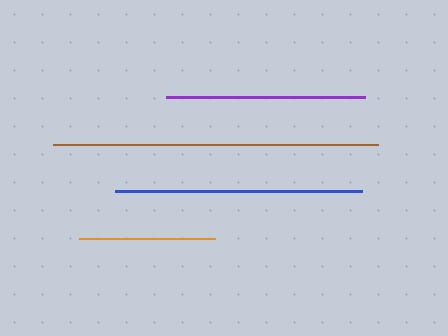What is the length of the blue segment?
The blue segment is approximately 247 pixels long.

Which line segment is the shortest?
The orange line is the shortest at approximately 136 pixels.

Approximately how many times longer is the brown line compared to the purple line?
The brown line is approximately 1.6 times the length of the purple line.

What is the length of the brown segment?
The brown segment is approximately 325 pixels long.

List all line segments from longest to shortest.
From longest to shortest: brown, blue, purple, orange.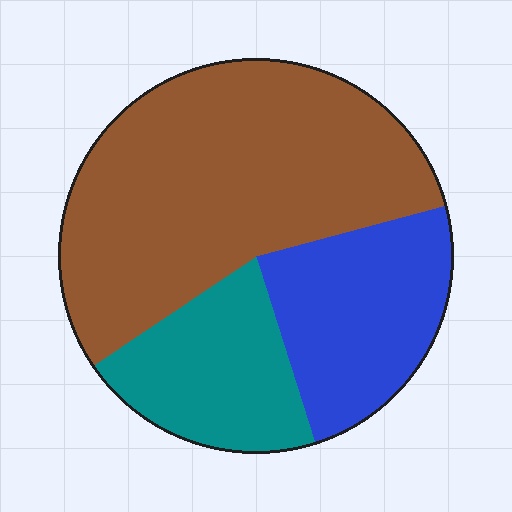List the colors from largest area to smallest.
From largest to smallest: brown, blue, teal.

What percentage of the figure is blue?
Blue covers about 25% of the figure.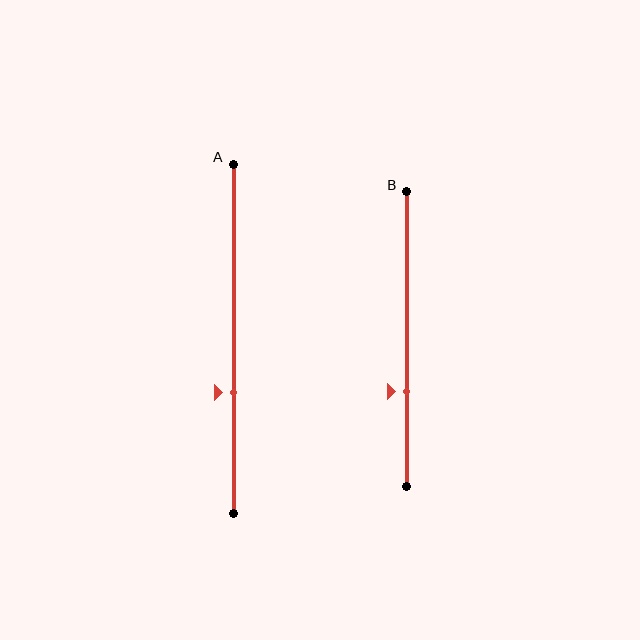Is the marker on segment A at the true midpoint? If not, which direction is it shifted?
No, the marker on segment A is shifted downward by about 15% of the segment length.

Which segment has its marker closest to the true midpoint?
Segment A has its marker closest to the true midpoint.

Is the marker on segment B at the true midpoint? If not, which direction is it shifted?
No, the marker on segment B is shifted downward by about 18% of the segment length.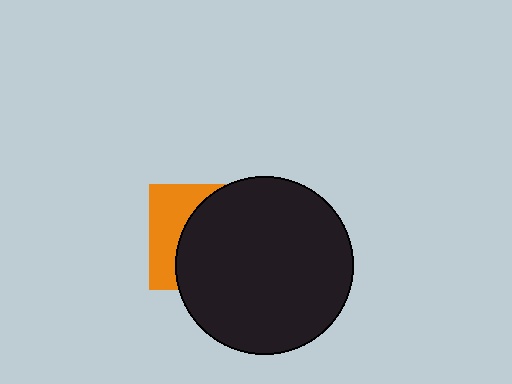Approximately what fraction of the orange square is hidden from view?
Roughly 65% of the orange square is hidden behind the black circle.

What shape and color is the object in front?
The object in front is a black circle.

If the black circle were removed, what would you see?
You would see the complete orange square.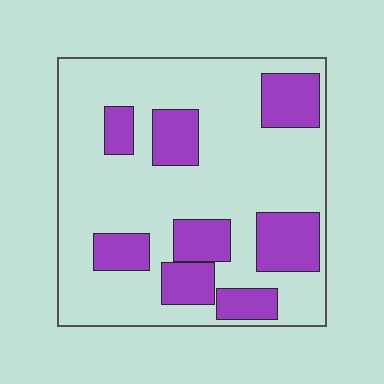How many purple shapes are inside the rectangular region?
8.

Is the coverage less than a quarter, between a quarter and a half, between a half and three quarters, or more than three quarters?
Between a quarter and a half.